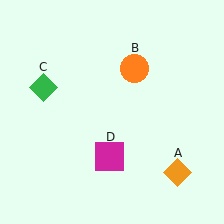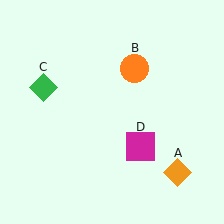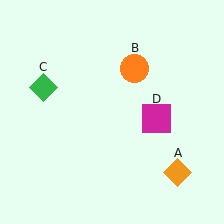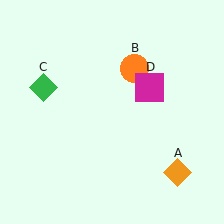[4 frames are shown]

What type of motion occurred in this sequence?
The magenta square (object D) rotated counterclockwise around the center of the scene.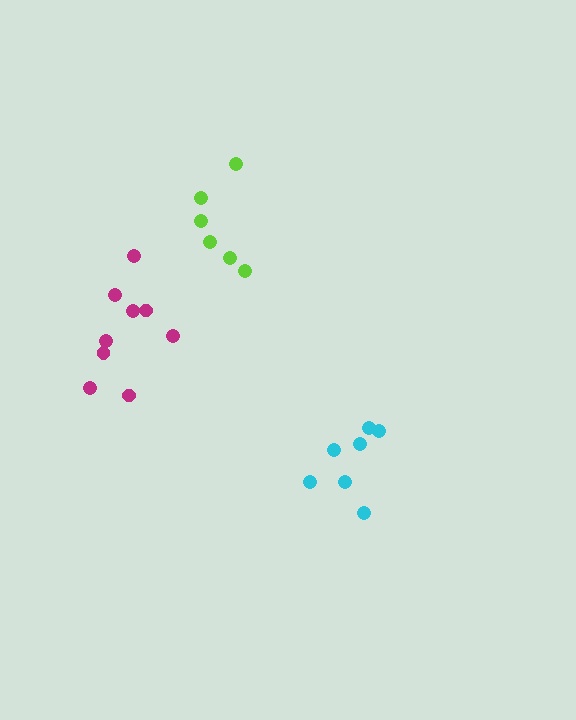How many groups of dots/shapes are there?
There are 3 groups.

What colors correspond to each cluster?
The clusters are colored: lime, cyan, magenta.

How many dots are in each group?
Group 1: 6 dots, Group 2: 7 dots, Group 3: 9 dots (22 total).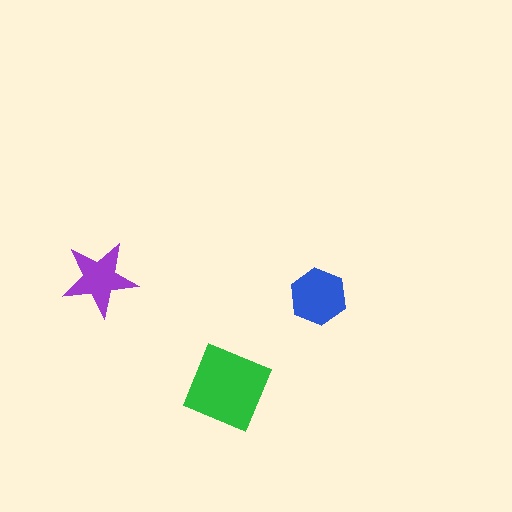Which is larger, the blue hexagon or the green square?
The green square.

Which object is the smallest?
The purple star.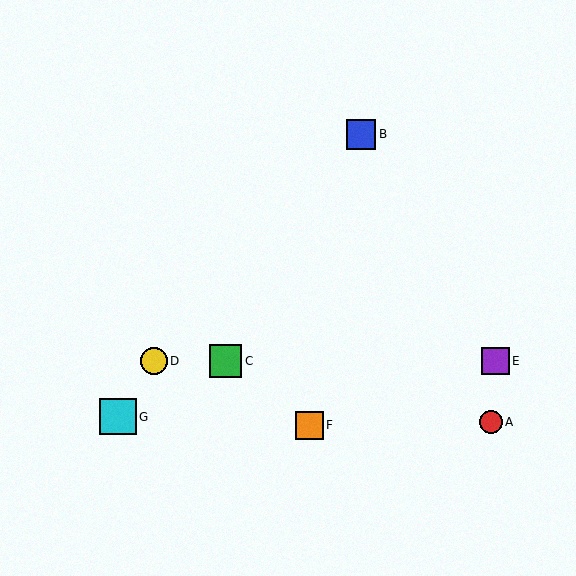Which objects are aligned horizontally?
Objects C, D, E are aligned horizontally.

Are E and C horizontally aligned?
Yes, both are at y≈361.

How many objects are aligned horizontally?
3 objects (C, D, E) are aligned horizontally.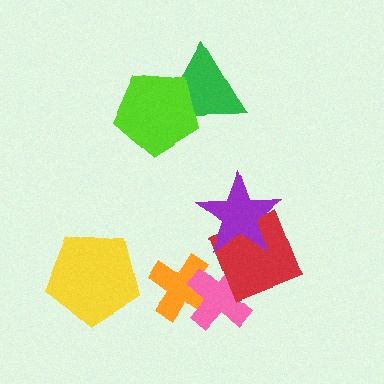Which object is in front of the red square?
The purple star is in front of the red square.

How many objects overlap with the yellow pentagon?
0 objects overlap with the yellow pentagon.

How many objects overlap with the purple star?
1 object overlaps with the purple star.